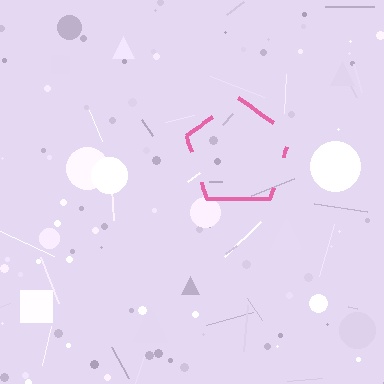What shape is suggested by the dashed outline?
The dashed outline suggests a pentagon.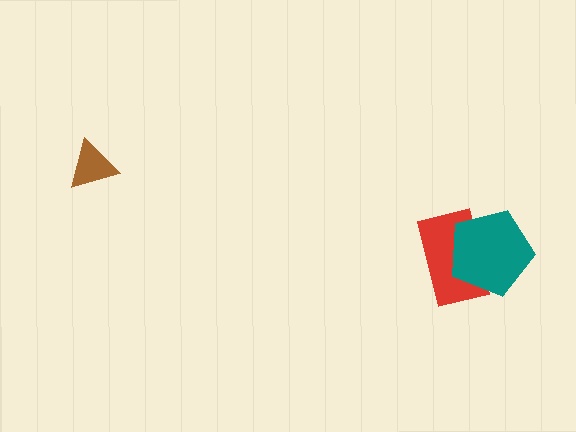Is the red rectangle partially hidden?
Yes, it is partially covered by another shape.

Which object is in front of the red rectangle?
The teal pentagon is in front of the red rectangle.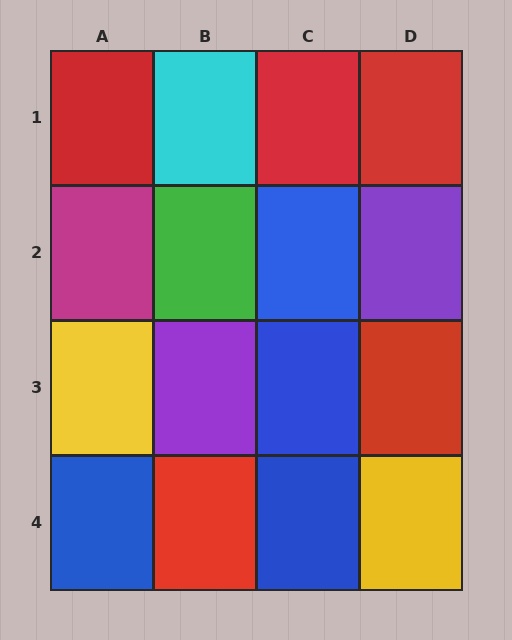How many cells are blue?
4 cells are blue.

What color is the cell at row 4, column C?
Blue.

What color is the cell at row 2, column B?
Green.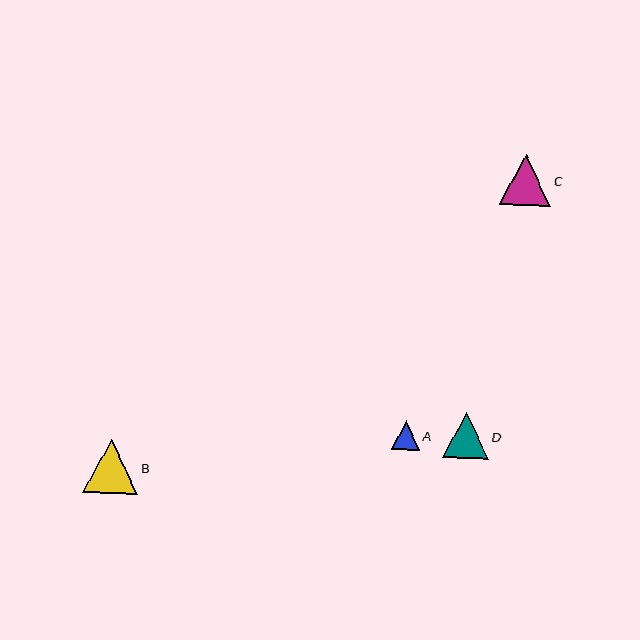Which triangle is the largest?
Triangle B is the largest with a size of approximately 55 pixels.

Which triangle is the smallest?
Triangle A is the smallest with a size of approximately 28 pixels.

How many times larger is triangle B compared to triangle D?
Triangle B is approximately 1.2 times the size of triangle D.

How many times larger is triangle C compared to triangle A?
Triangle C is approximately 1.8 times the size of triangle A.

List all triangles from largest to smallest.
From largest to smallest: B, C, D, A.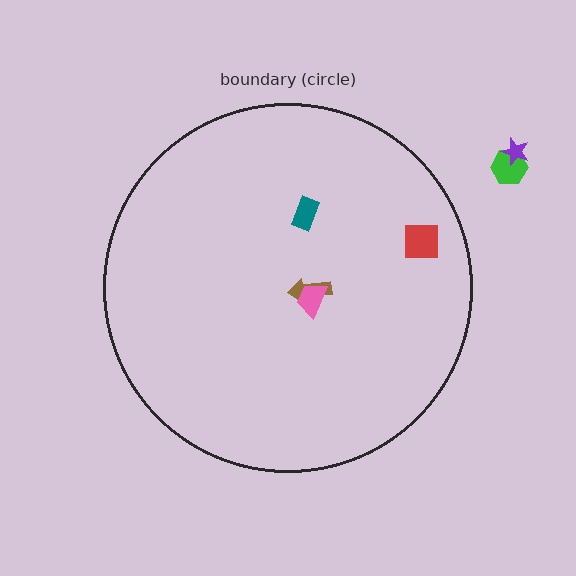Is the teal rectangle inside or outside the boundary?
Inside.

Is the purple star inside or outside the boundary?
Outside.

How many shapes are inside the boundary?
4 inside, 2 outside.